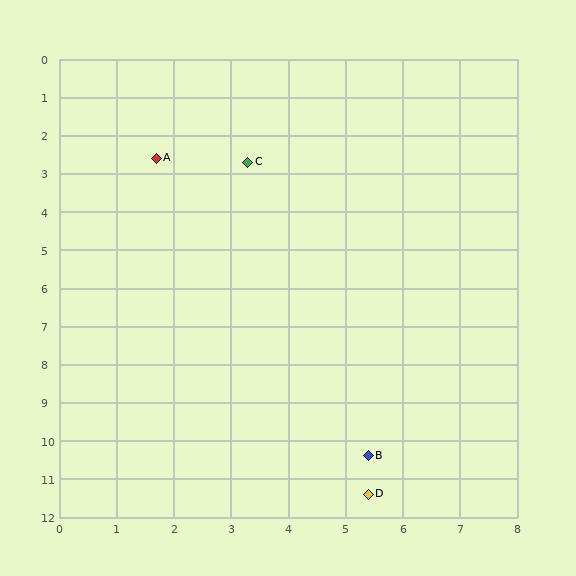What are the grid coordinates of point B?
Point B is at approximately (5.4, 10.4).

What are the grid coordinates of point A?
Point A is at approximately (1.7, 2.6).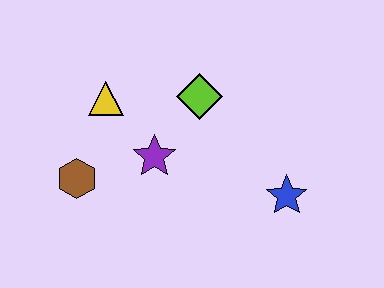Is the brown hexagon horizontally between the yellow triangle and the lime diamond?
No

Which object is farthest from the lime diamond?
The brown hexagon is farthest from the lime diamond.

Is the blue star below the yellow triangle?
Yes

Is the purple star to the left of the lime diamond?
Yes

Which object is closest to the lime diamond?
The purple star is closest to the lime diamond.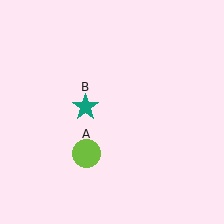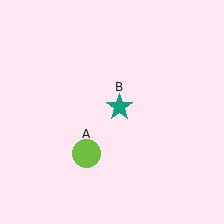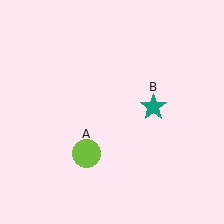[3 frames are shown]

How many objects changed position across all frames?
1 object changed position: teal star (object B).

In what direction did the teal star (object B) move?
The teal star (object B) moved right.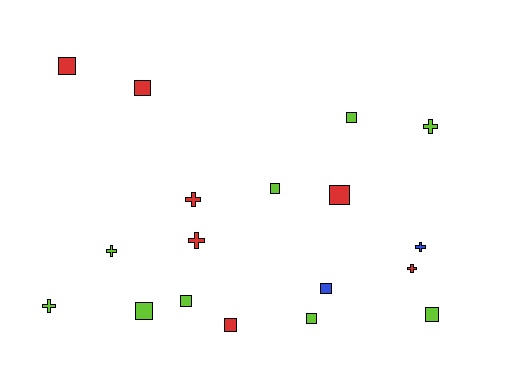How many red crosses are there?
There are 3 red crosses.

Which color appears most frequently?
Lime, with 9 objects.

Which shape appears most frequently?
Square, with 11 objects.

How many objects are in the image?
There are 18 objects.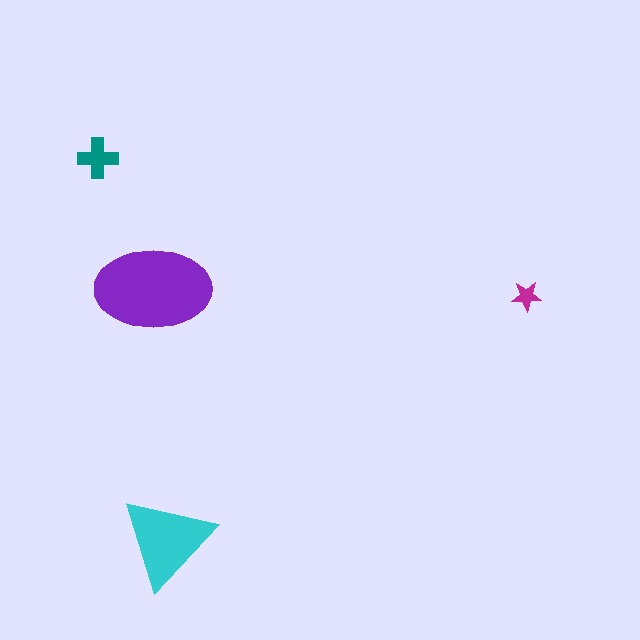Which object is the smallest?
The magenta star.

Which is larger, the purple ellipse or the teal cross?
The purple ellipse.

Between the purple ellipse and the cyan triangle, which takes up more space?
The purple ellipse.